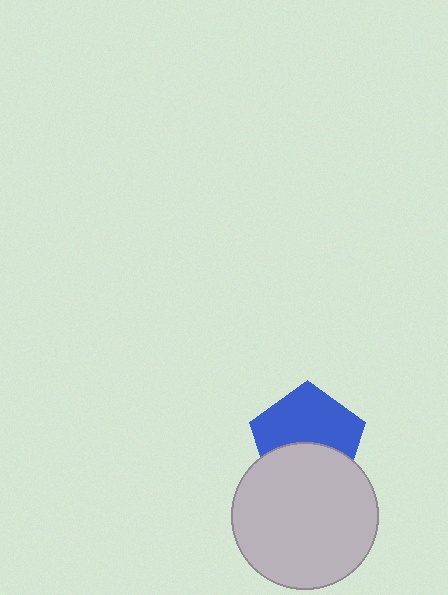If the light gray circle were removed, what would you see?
You would see the complete blue pentagon.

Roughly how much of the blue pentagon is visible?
About half of it is visible (roughly 58%).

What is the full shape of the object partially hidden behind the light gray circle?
The partially hidden object is a blue pentagon.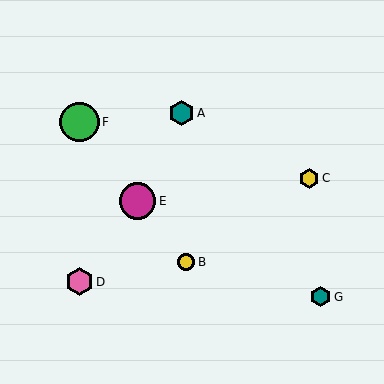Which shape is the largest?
The green circle (labeled F) is the largest.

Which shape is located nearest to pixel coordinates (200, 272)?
The yellow circle (labeled B) at (186, 262) is nearest to that location.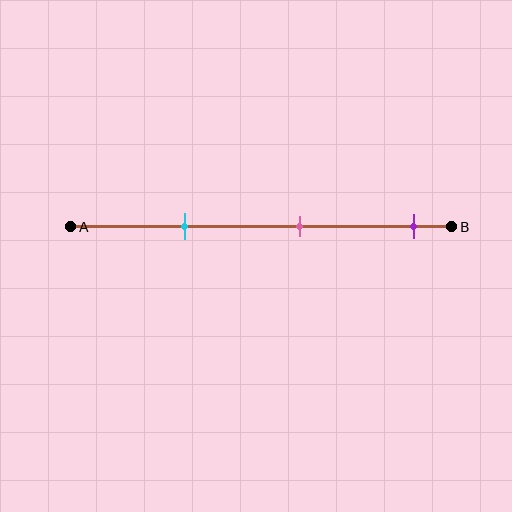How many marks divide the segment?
There are 3 marks dividing the segment.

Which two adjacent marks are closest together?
The cyan and pink marks are the closest adjacent pair.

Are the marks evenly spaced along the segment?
Yes, the marks are approximately evenly spaced.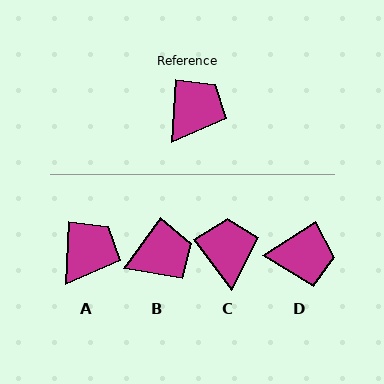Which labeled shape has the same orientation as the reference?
A.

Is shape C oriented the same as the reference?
No, it is off by about 40 degrees.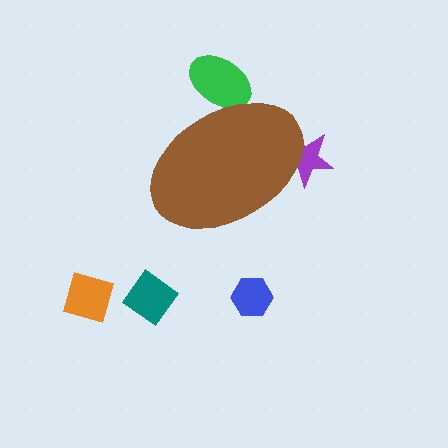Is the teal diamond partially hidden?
No, the teal diamond is fully visible.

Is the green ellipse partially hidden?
Yes, the green ellipse is partially hidden behind the brown ellipse.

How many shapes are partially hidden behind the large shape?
2 shapes are partially hidden.